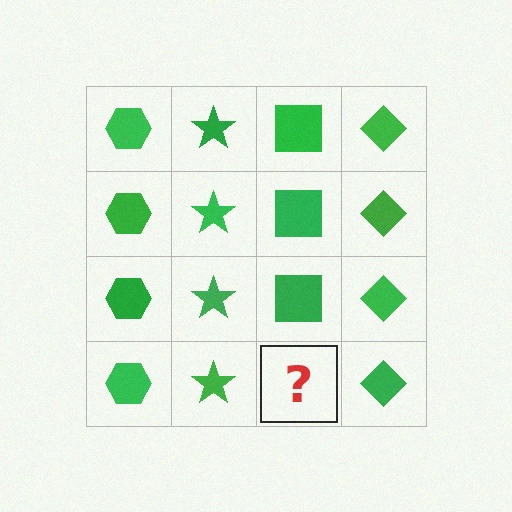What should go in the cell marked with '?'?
The missing cell should contain a green square.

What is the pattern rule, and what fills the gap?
The rule is that each column has a consistent shape. The gap should be filled with a green square.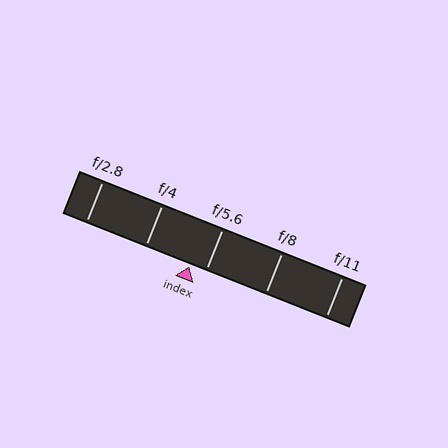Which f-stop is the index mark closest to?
The index mark is closest to f/5.6.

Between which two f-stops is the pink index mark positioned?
The index mark is between f/4 and f/5.6.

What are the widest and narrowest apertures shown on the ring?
The widest aperture shown is f/2.8 and the narrowest is f/11.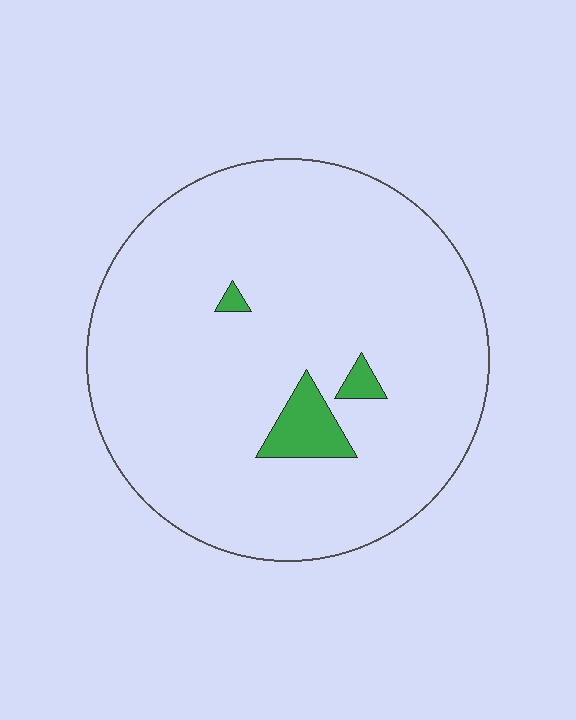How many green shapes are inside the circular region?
3.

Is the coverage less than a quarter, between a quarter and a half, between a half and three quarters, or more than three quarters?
Less than a quarter.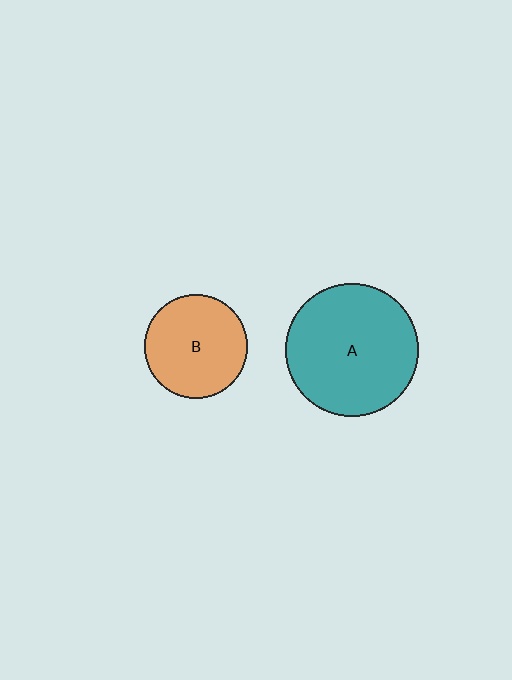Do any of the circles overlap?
No, none of the circles overlap.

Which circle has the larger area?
Circle A (teal).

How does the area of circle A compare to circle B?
Approximately 1.6 times.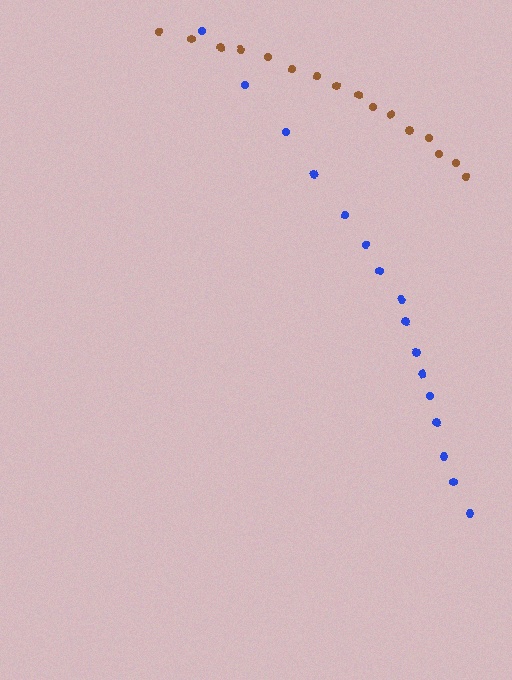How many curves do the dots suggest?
There are 2 distinct paths.